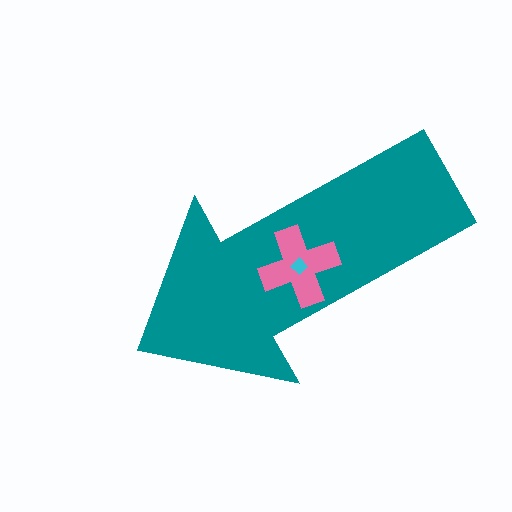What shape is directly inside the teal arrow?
The pink cross.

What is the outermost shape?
The teal arrow.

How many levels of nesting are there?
3.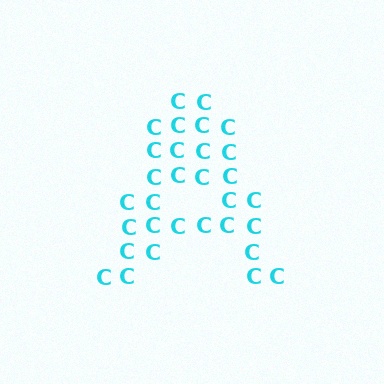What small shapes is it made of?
It is made of small letter C's.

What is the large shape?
The large shape is the letter A.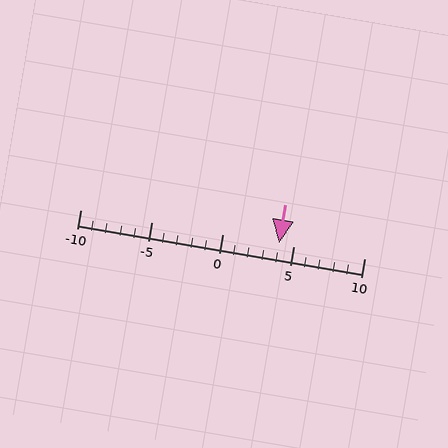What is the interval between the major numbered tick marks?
The major tick marks are spaced 5 units apart.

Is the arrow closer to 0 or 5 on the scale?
The arrow is closer to 5.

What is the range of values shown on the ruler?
The ruler shows values from -10 to 10.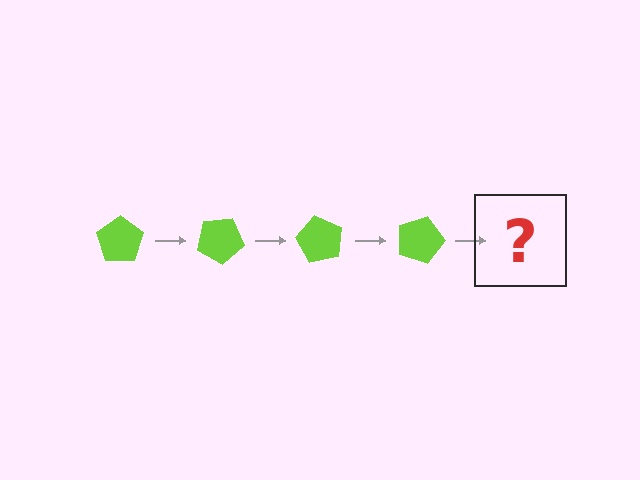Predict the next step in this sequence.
The next step is a lime pentagon rotated 120 degrees.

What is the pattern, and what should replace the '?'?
The pattern is that the pentagon rotates 30 degrees each step. The '?' should be a lime pentagon rotated 120 degrees.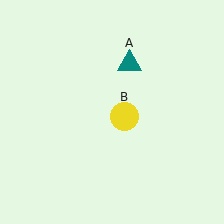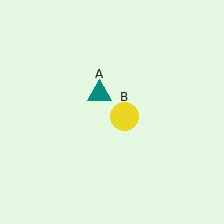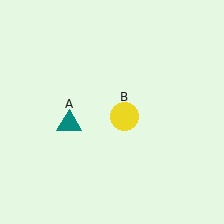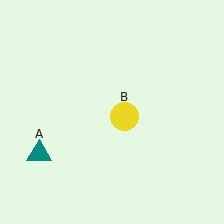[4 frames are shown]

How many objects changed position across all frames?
1 object changed position: teal triangle (object A).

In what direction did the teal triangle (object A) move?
The teal triangle (object A) moved down and to the left.